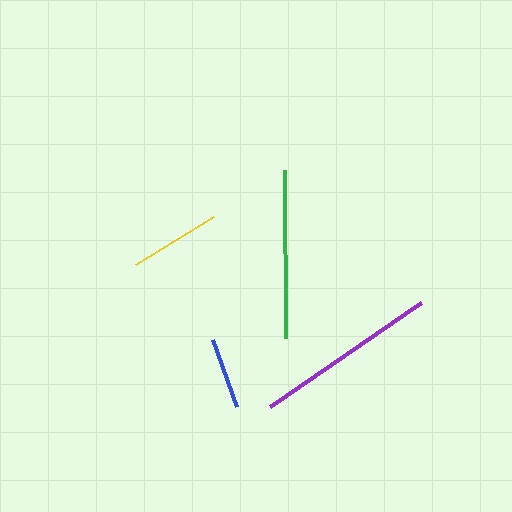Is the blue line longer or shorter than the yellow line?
The yellow line is longer than the blue line.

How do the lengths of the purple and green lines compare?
The purple and green lines are approximately the same length.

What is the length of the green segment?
The green segment is approximately 168 pixels long.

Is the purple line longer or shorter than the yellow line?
The purple line is longer than the yellow line.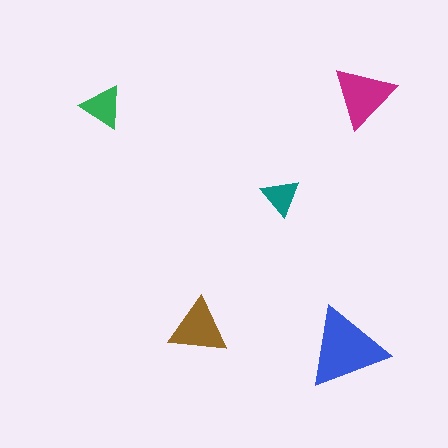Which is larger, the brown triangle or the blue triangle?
The blue one.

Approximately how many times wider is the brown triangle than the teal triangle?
About 1.5 times wider.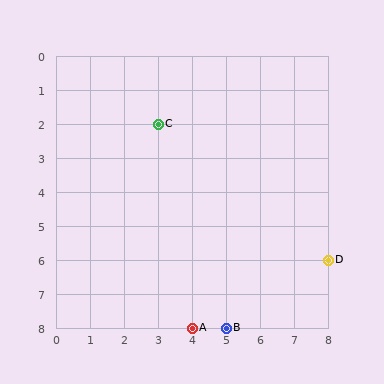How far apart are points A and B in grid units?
Points A and B are 1 column apart.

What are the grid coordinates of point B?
Point B is at grid coordinates (5, 8).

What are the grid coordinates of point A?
Point A is at grid coordinates (4, 8).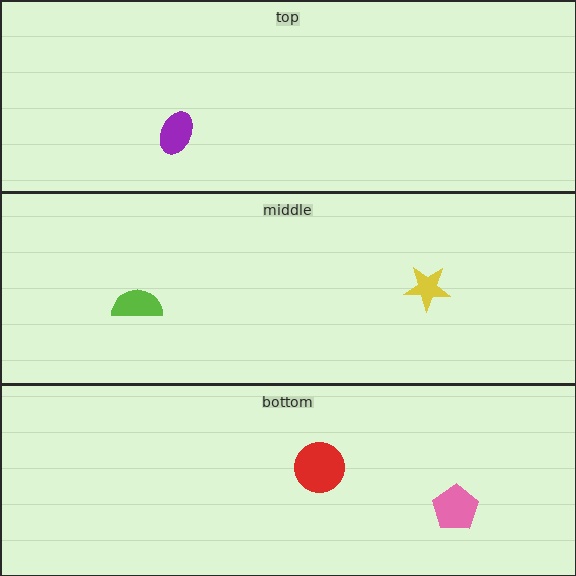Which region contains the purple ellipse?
The top region.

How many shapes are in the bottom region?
2.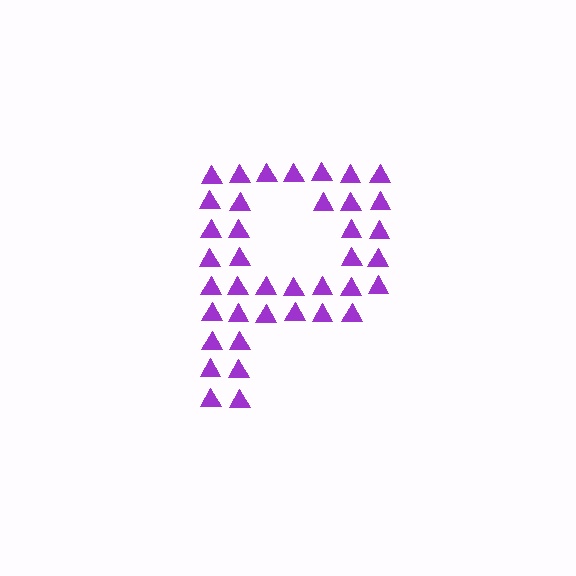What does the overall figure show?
The overall figure shows the letter P.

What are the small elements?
The small elements are triangles.